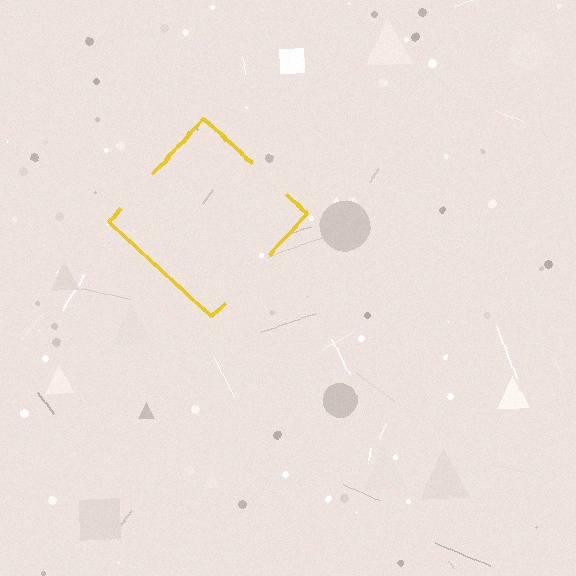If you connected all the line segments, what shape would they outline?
They would outline a diamond.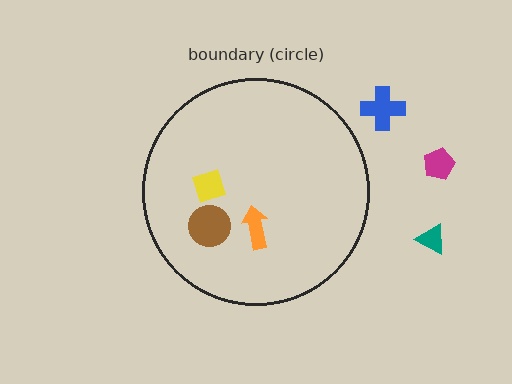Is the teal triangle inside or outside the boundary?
Outside.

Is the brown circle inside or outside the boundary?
Inside.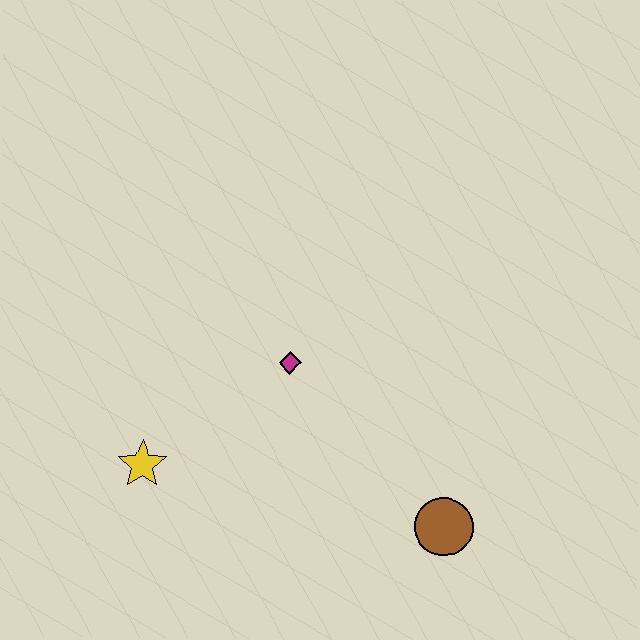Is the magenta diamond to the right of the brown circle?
No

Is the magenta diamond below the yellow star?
No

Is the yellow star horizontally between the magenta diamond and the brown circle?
No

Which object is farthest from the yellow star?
The brown circle is farthest from the yellow star.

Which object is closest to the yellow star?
The magenta diamond is closest to the yellow star.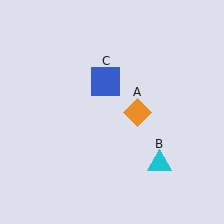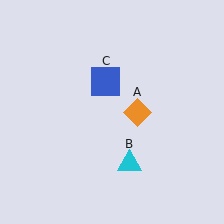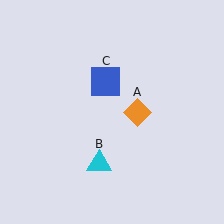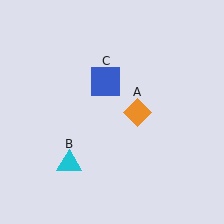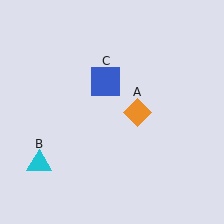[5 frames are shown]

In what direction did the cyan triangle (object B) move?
The cyan triangle (object B) moved left.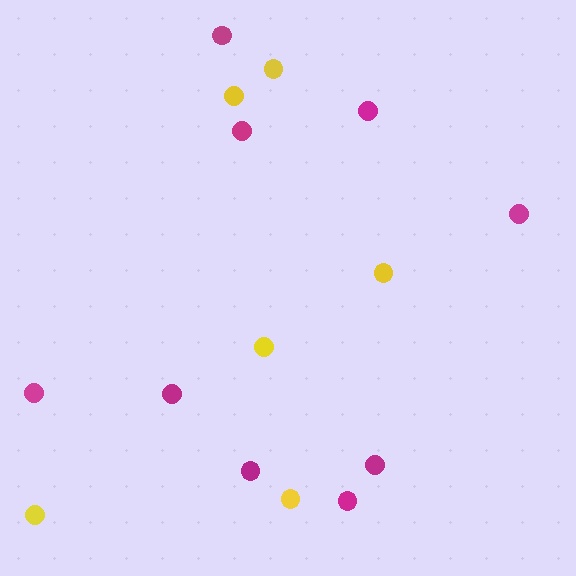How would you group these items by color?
There are 2 groups: one group of magenta circles (9) and one group of yellow circles (6).